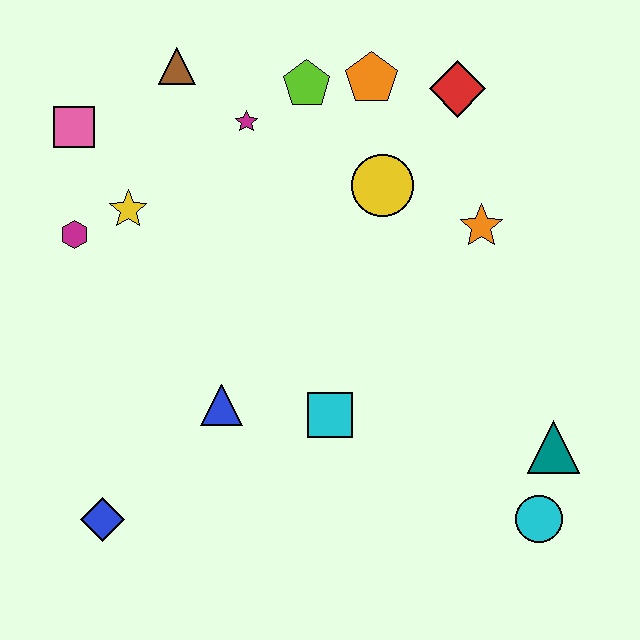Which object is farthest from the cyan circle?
The pink square is farthest from the cyan circle.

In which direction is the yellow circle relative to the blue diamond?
The yellow circle is above the blue diamond.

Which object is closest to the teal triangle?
The cyan circle is closest to the teal triangle.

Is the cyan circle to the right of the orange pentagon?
Yes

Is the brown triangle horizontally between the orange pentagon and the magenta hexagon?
Yes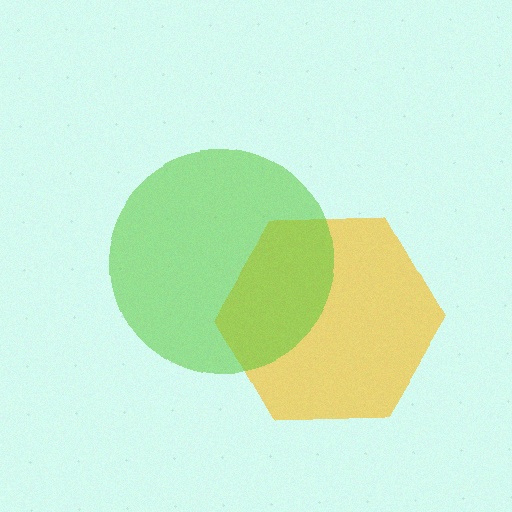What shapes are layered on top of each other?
The layered shapes are: a yellow hexagon, a lime circle.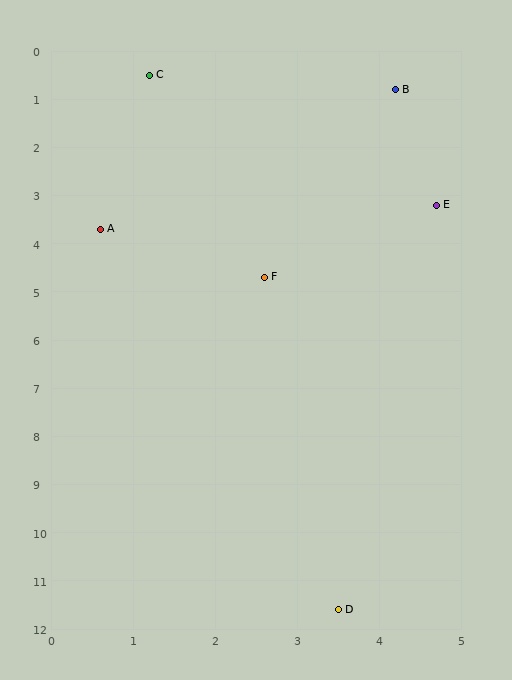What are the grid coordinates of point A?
Point A is at approximately (0.6, 3.7).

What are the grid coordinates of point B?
Point B is at approximately (4.2, 0.8).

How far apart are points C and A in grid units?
Points C and A are about 3.3 grid units apart.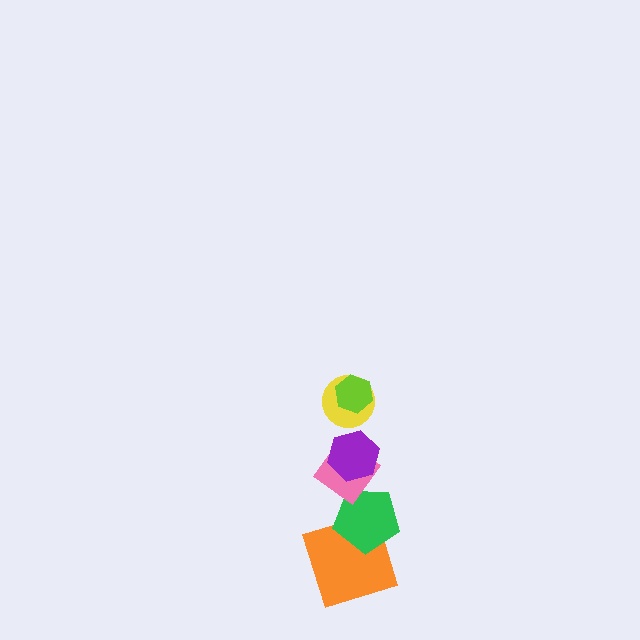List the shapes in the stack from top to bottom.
From top to bottom: the lime hexagon, the yellow circle, the purple hexagon, the pink diamond, the green pentagon, the orange square.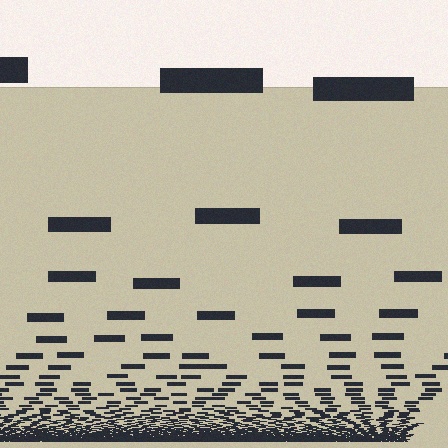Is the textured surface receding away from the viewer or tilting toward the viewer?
The surface appears to tilt toward the viewer. Texture elements get larger and sparser toward the top.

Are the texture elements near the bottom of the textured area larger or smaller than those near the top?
Smaller. The gradient is inverted — elements near the bottom are smaller and denser.